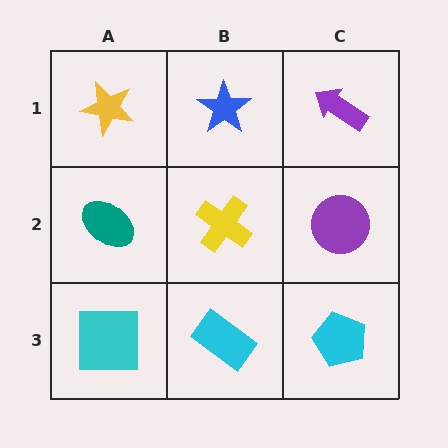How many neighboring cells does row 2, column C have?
3.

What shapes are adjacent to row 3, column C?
A purple circle (row 2, column C), a cyan rectangle (row 3, column B).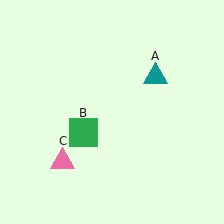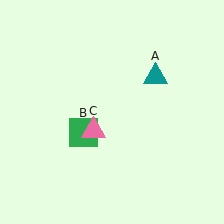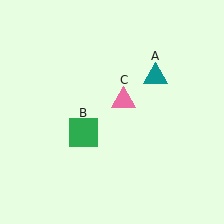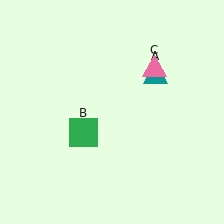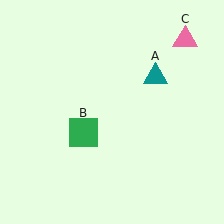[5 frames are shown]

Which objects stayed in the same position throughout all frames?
Teal triangle (object A) and green square (object B) remained stationary.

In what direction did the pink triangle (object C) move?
The pink triangle (object C) moved up and to the right.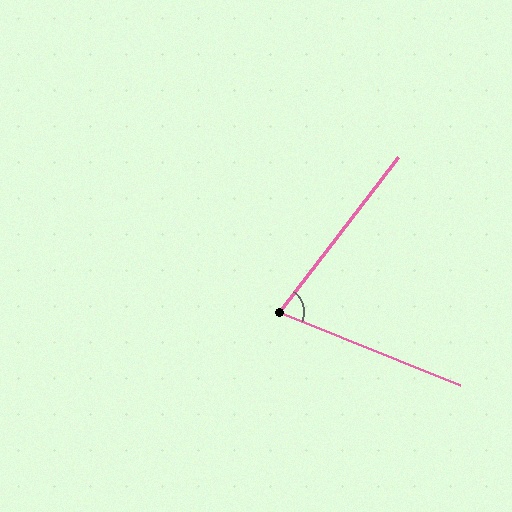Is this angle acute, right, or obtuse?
It is acute.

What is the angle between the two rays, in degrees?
Approximately 75 degrees.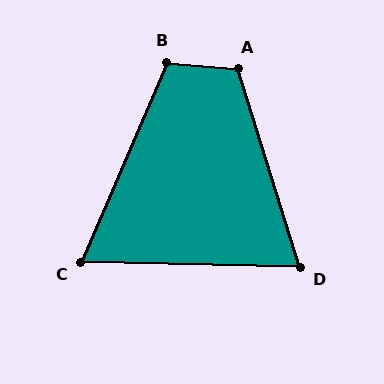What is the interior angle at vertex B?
Approximately 108 degrees (obtuse).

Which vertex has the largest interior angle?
A, at approximately 112 degrees.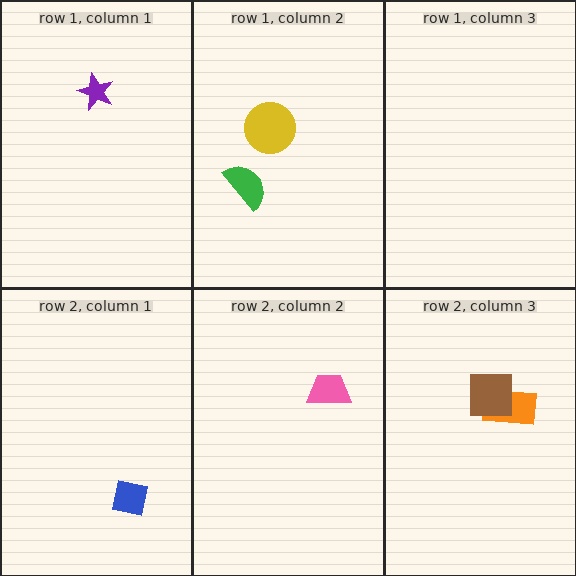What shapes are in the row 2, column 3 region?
The orange rectangle, the brown square.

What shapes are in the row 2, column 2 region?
The pink trapezoid.